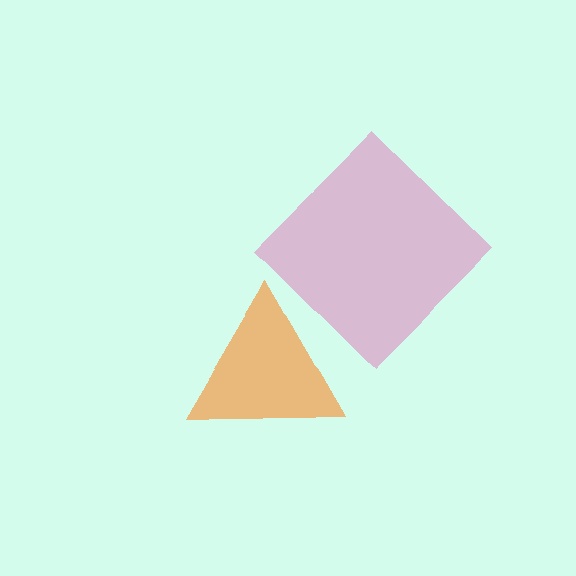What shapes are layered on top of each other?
The layered shapes are: an orange triangle, a pink diamond.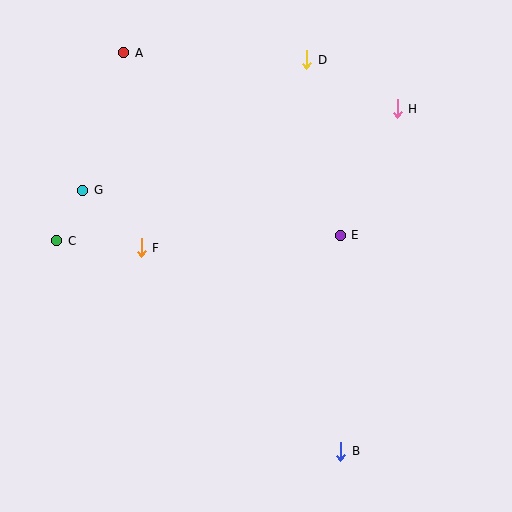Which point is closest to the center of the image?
Point E at (340, 235) is closest to the center.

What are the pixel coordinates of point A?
Point A is at (124, 53).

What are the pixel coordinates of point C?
Point C is at (57, 241).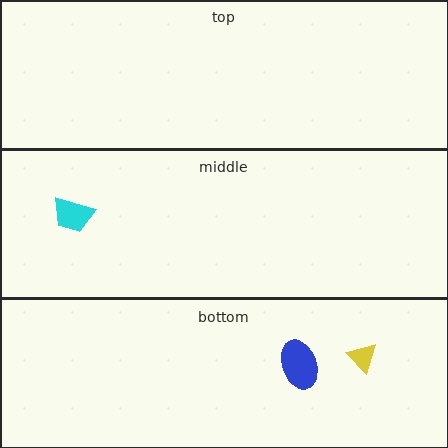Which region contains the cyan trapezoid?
The middle region.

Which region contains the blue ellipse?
The bottom region.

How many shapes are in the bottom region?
2.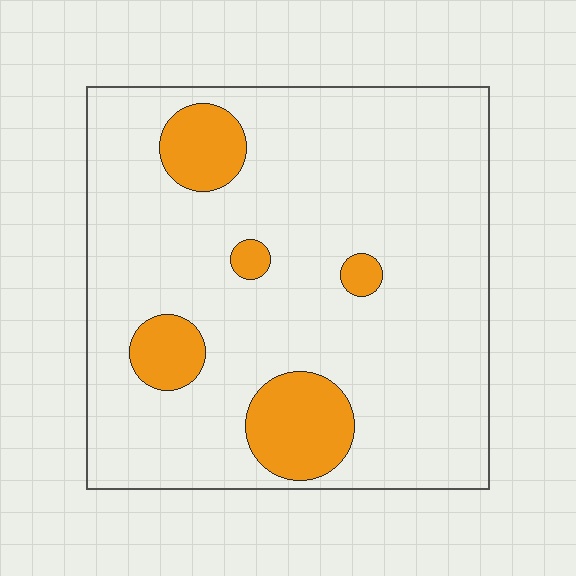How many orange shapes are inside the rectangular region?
5.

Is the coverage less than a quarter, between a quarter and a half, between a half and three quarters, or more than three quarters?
Less than a quarter.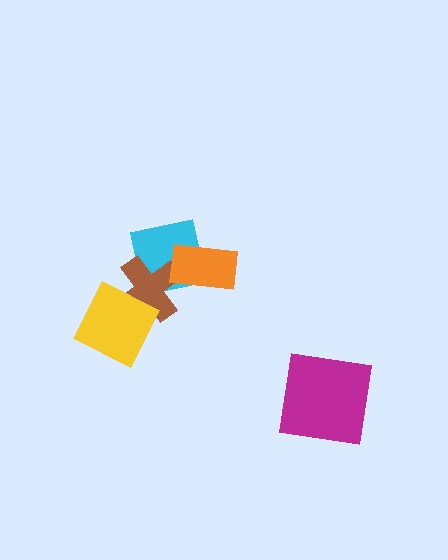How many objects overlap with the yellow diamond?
1 object overlaps with the yellow diamond.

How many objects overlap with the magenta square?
0 objects overlap with the magenta square.